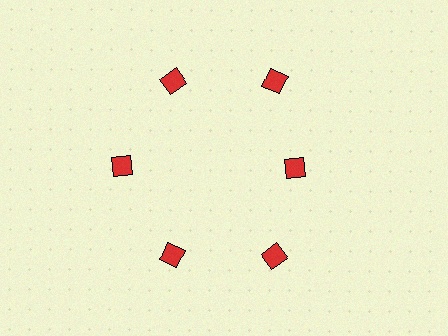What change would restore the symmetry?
The symmetry would be restored by moving it outward, back onto the ring so that all 6 diamonds sit at equal angles and equal distance from the center.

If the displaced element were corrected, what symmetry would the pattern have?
It would have 6-fold rotational symmetry — the pattern would map onto itself every 60 degrees.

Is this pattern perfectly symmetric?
No. The 6 red diamonds are arranged in a ring, but one element near the 3 o'clock position is pulled inward toward the center, breaking the 6-fold rotational symmetry.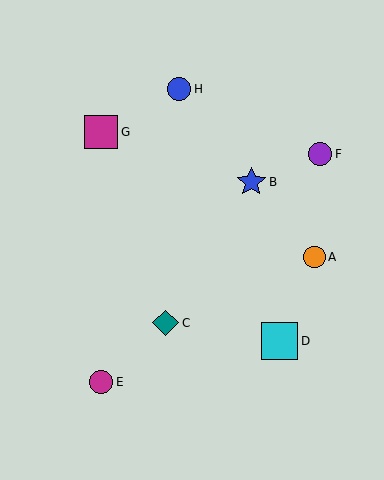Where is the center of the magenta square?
The center of the magenta square is at (101, 132).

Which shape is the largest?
The cyan square (labeled D) is the largest.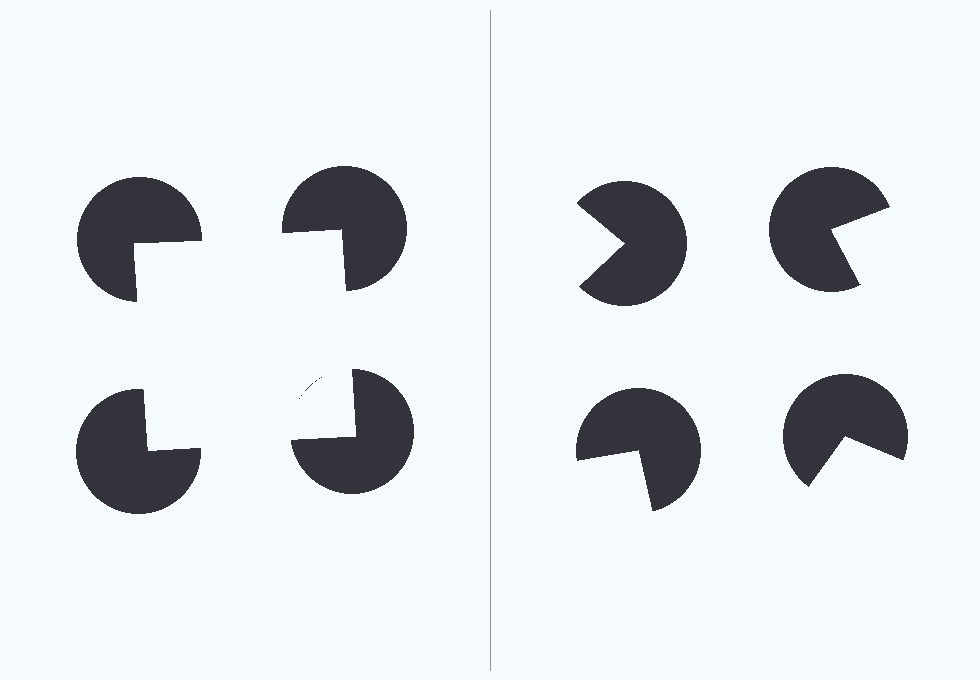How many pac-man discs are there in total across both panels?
8 — 4 on each side.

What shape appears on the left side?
An illusory square.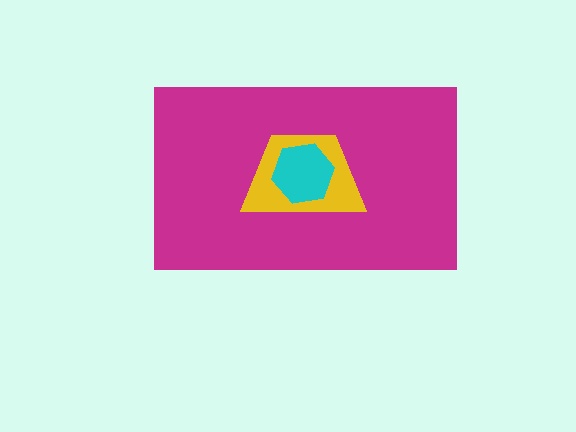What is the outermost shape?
The magenta rectangle.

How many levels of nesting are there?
3.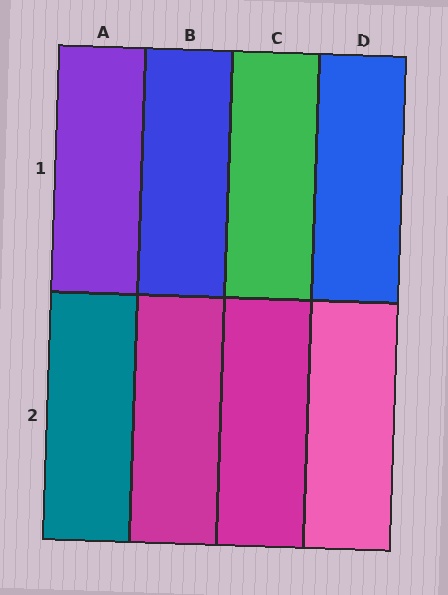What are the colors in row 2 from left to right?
Teal, magenta, magenta, pink.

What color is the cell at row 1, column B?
Blue.